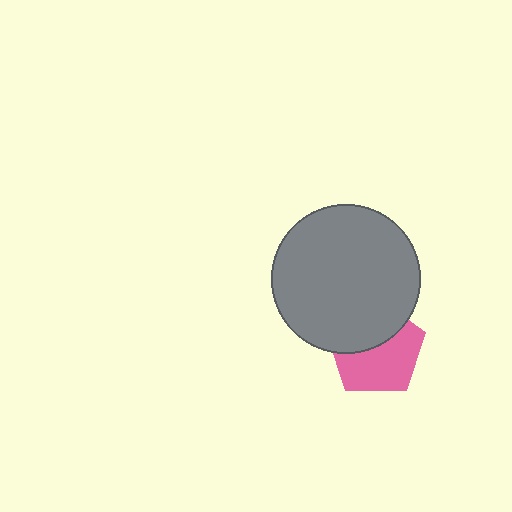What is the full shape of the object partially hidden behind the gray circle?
The partially hidden object is a pink pentagon.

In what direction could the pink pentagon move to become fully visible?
The pink pentagon could move down. That would shift it out from behind the gray circle entirely.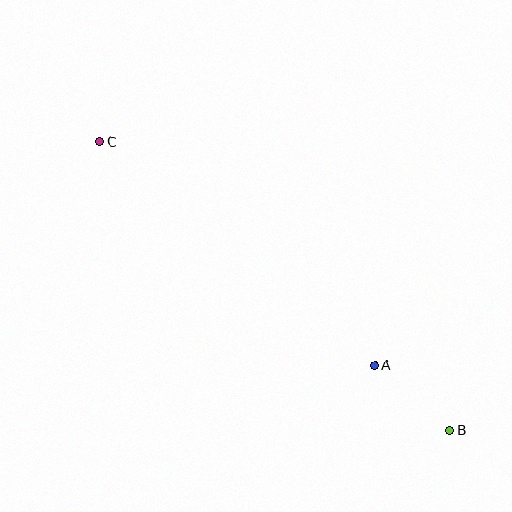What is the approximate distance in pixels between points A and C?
The distance between A and C is approximately 355 pixels.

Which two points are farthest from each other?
Points B and C are farthest from each other.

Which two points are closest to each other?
Points A and B are closest to each other.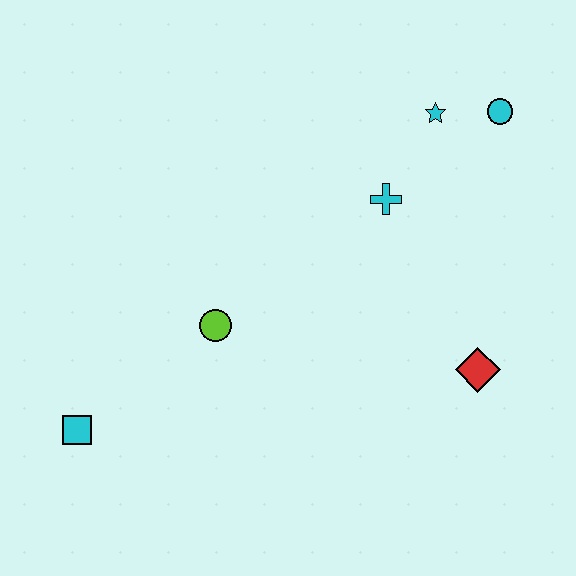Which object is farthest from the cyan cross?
The cyan square is farthest from the cyan cross.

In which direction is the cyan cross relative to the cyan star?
The cyan cross is below the cyan star.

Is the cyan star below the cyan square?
No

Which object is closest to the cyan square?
The lime circle is closest to the cyan square.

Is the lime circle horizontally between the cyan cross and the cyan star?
No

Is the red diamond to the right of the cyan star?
Yes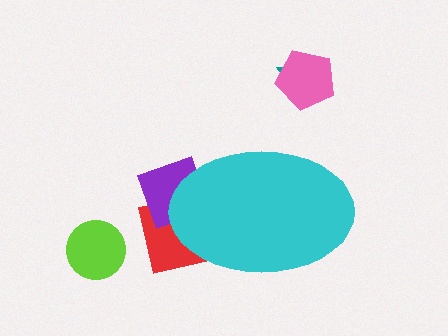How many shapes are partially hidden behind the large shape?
2 shapes are partially hidden.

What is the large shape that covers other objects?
A cyan ellipse.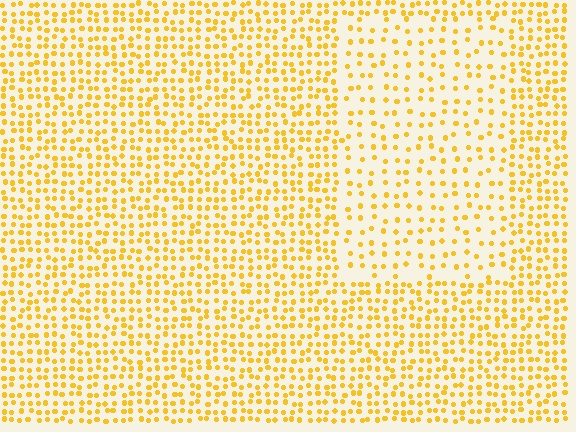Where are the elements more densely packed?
The elements are more densely packed outside the rectangle boundary.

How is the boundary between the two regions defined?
The boundary is defined by a change in element density (approximately 1.9x ratio). All elements are the same color, size, and shape.